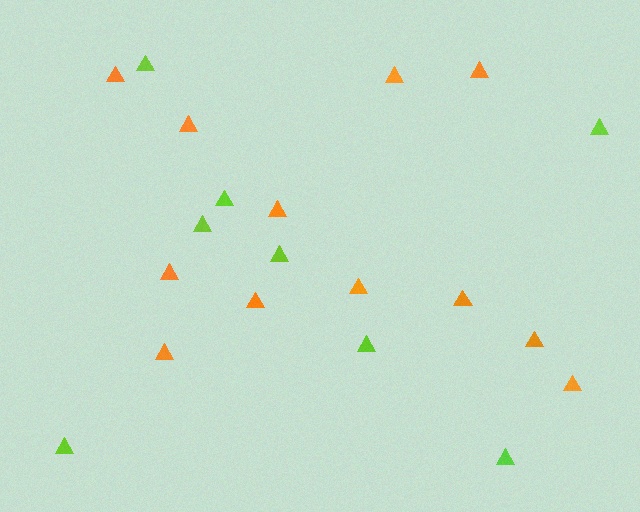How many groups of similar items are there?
There are 2 groups: one group of lime triangles (8) and one group of orange triangles (12).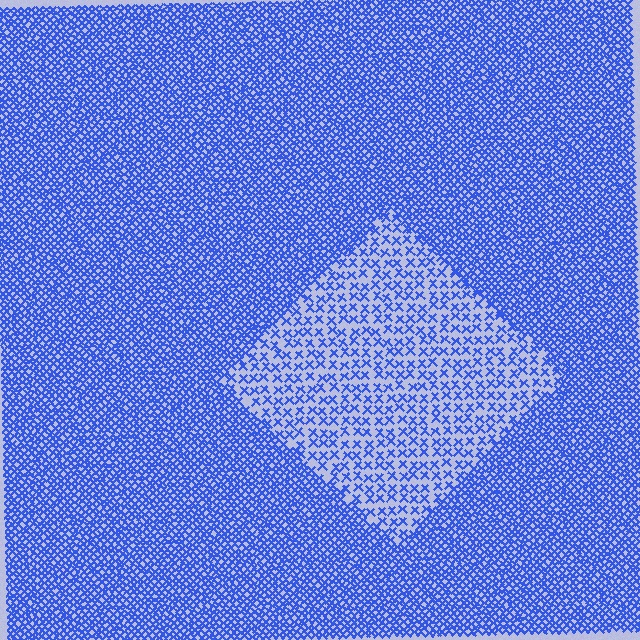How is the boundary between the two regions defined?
The boundary is defined by a change in element density (approximately 2.5x ratio). All elements are the same color, size, and shape.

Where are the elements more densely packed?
The elements are more densely packed outside the diamond boundary.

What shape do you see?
I see a diamond.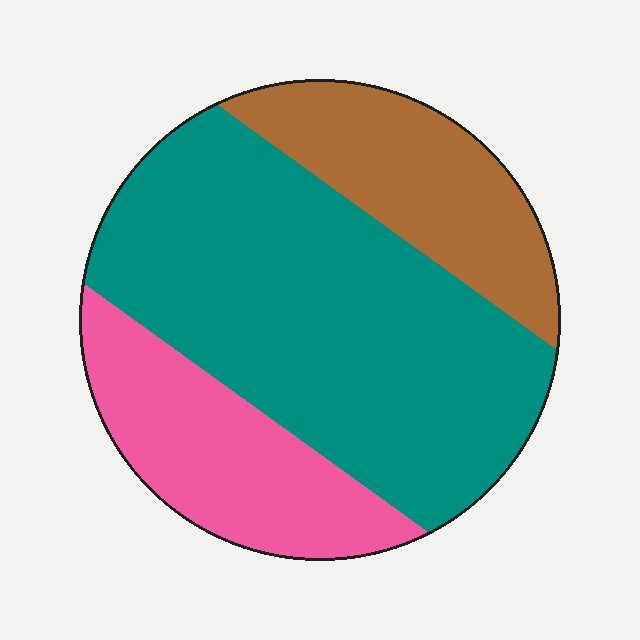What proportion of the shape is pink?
Pink covers around 20% of the shape.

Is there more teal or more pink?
Teal.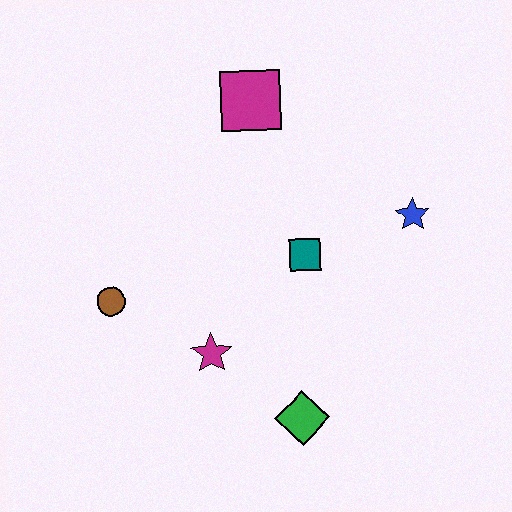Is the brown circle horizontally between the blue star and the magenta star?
No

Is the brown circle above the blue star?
No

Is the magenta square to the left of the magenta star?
No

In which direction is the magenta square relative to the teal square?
The magenta square is above the teal square.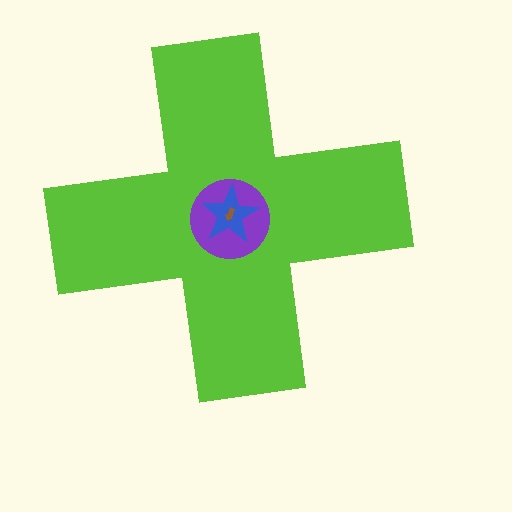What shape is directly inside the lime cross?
The purple circle.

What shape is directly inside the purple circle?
The blue star.